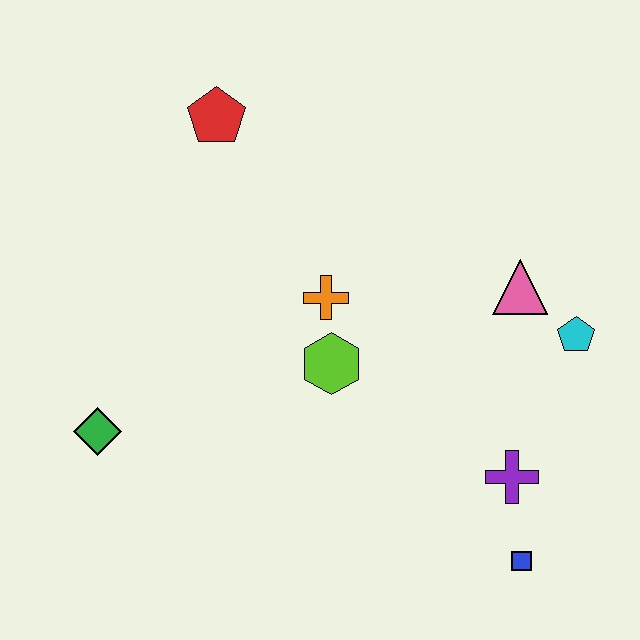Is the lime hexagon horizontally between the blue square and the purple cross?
No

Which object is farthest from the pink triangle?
The green diamond is farthest from the pink triangle.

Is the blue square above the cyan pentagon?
No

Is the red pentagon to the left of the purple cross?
Yes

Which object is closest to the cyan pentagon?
The pink triangle is closest to the cyan pentagon.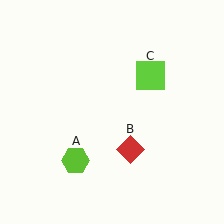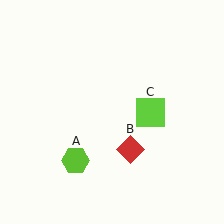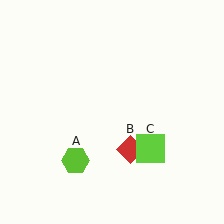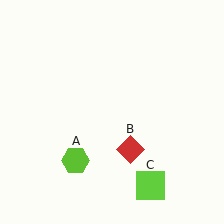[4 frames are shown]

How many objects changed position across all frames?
1 object changed position: lime square (object C).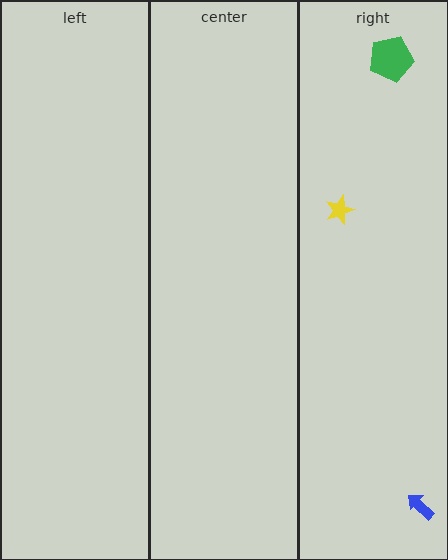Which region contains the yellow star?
The right region.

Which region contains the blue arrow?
The right region.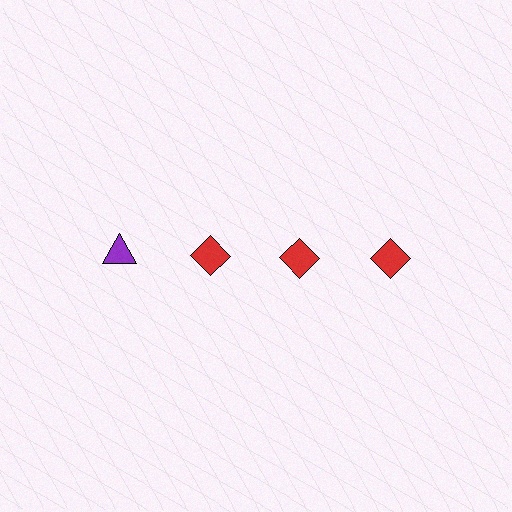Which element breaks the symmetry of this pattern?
The purple triangle in the top row, leftmost column breaks the symmetry. All other shapes are red diamonds.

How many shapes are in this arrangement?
There are 4 shapes arranged in a grid pattern.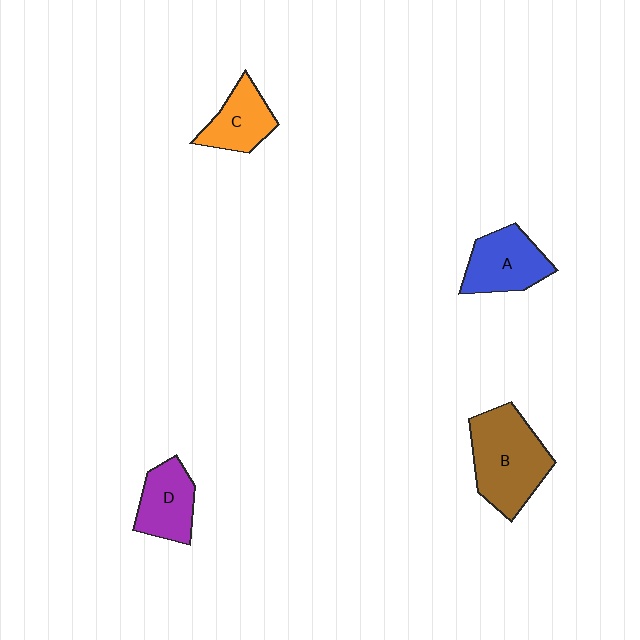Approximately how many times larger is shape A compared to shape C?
Approximately 1.2 times.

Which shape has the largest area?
Shape B (brown).